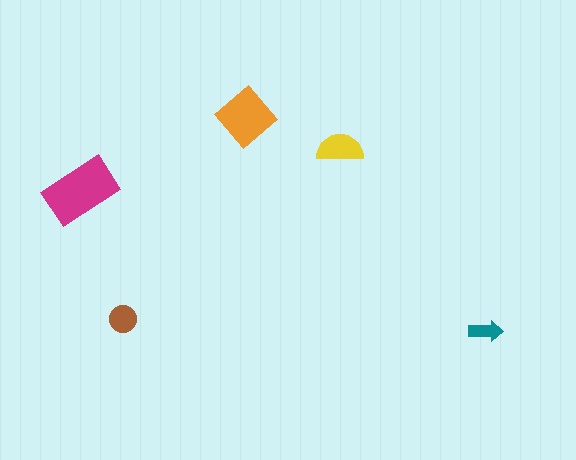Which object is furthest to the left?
The magenta rectangle is leftmost.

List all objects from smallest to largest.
The teal arrow, the brown circle, the yellow semicircle, the orange diamond, the magenta rectangle.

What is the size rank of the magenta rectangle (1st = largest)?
1st.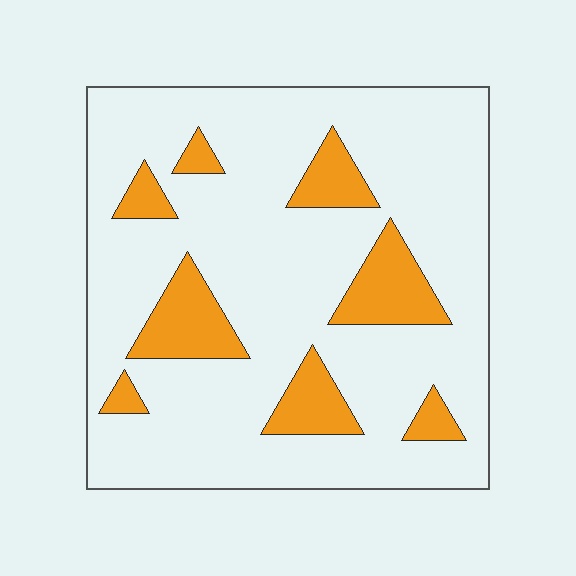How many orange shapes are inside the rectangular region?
8.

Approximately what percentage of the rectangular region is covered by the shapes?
Approximately 20%.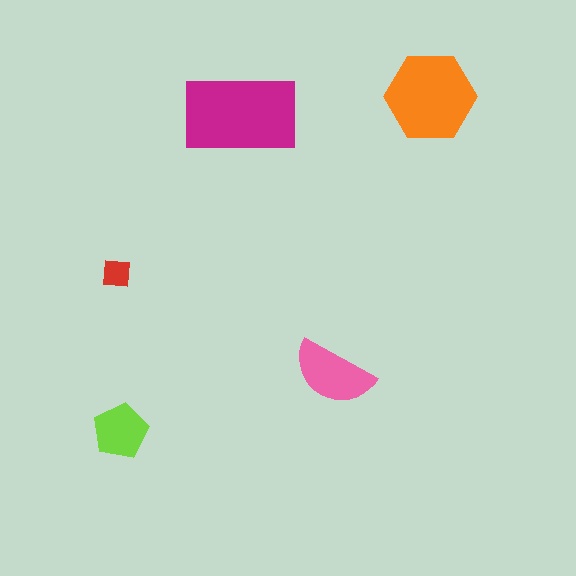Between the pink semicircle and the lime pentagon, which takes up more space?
The pink semicircle.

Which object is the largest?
The magenta rectangle.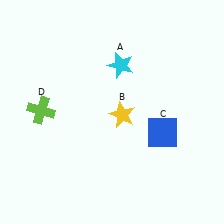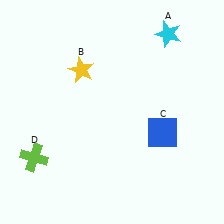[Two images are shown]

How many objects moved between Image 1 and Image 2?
3 objects moved between the two images.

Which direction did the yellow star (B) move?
The yellow star (B) moved up.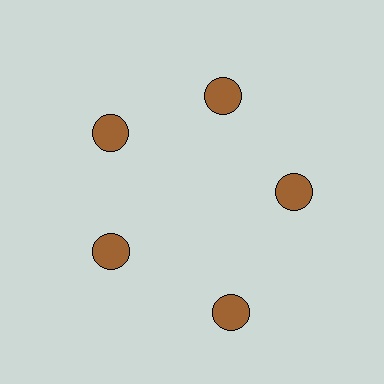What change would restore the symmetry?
The symmetry would be restored by moving it inward, back onto the ring so that all 5 circles sit at equal angles and equal distance from the center.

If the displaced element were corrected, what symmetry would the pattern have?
It would have 5-fold rotational symmetry — the pattern would map onto itself every 72 degrees.